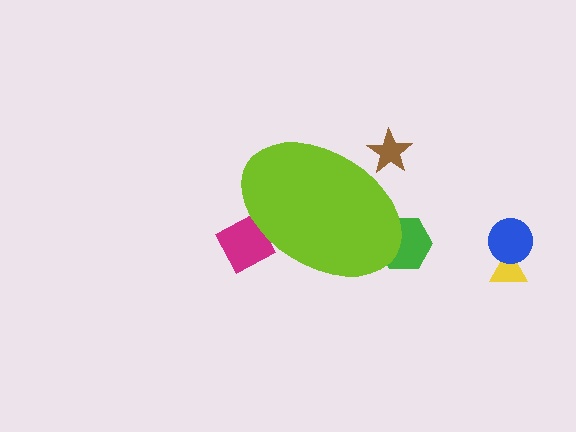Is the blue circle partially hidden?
No, the blue circle is fully visible.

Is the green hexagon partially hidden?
Yes, the green hexagon is partially hidden behind the lime ellipse.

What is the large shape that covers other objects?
A lime ellipse.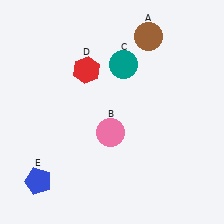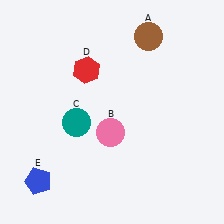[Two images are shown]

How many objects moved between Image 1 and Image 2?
1 object moved between the two images.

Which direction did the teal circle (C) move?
The teal circle (C) moved down.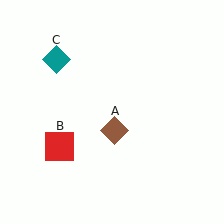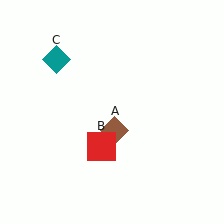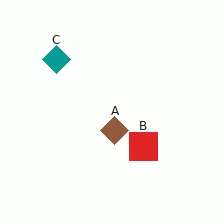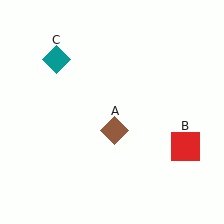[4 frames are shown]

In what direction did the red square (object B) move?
The red square (object B) moved right.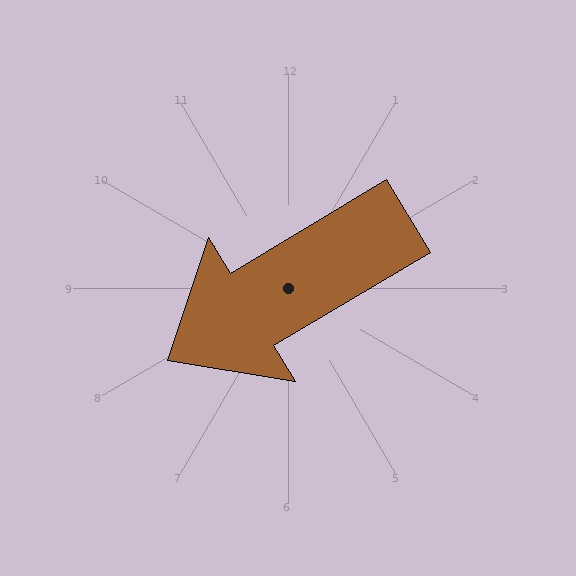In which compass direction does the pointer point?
Southwest.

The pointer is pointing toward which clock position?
Roughly 8 o'clock.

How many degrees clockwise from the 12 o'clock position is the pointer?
Approximately 239 degrees.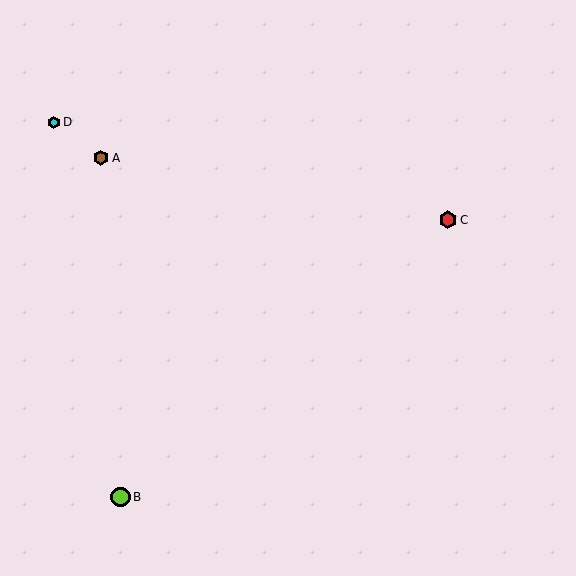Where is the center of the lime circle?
The center of the lime circle is at (120, 497).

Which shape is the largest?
The lime circle (labeled B) is the largest.